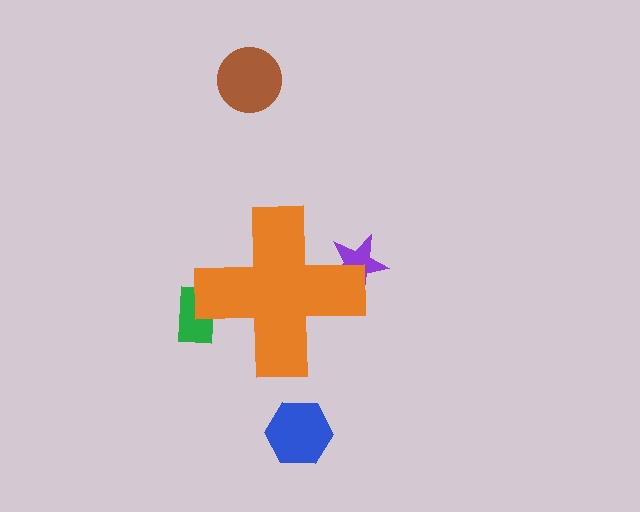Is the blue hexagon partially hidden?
No, the blue hexagon is fully visible.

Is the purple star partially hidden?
Yes, the purple star is partially hidden behind the orange cross.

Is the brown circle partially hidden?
No, the brown circle is fully visible.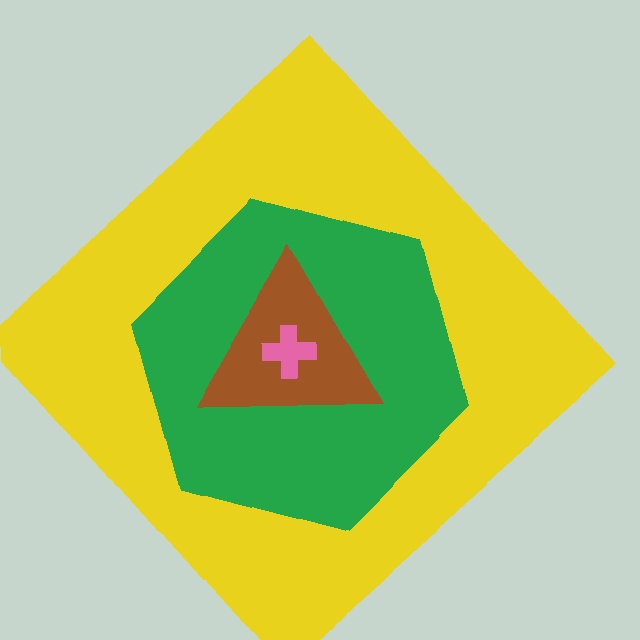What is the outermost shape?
The yellow diamond.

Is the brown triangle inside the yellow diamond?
Yes.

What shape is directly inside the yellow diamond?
The green hexagon.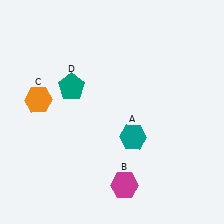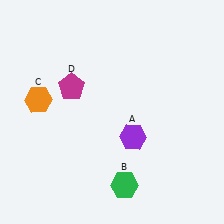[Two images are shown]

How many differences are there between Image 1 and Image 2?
There are 3 differences between the two images.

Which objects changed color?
A changed from teal to purple. B changed from magenta to green. D changed from teal to magenta.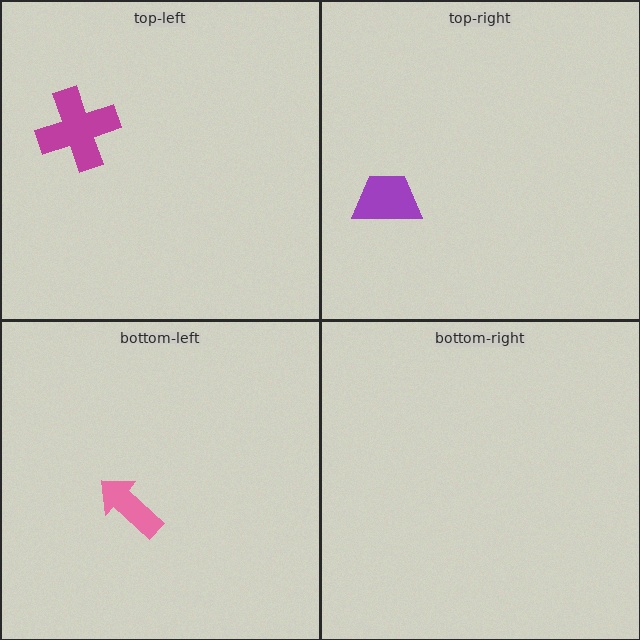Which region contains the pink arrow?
The bottom-left region.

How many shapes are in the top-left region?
1.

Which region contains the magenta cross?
The top-left region.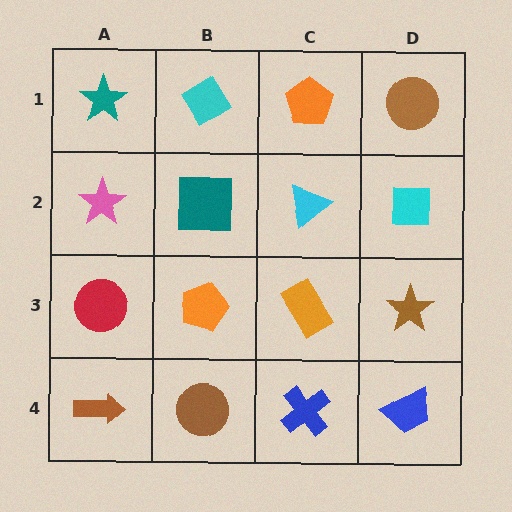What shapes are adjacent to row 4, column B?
An orange pentagon (row 3, column B), a brown arrow (row 4, column A), a blue cross (row 4, column C).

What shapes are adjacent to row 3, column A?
A pink star (row 2, column A), a brown arrow (row 4, column A), an orange pentagon (row 3, column B).